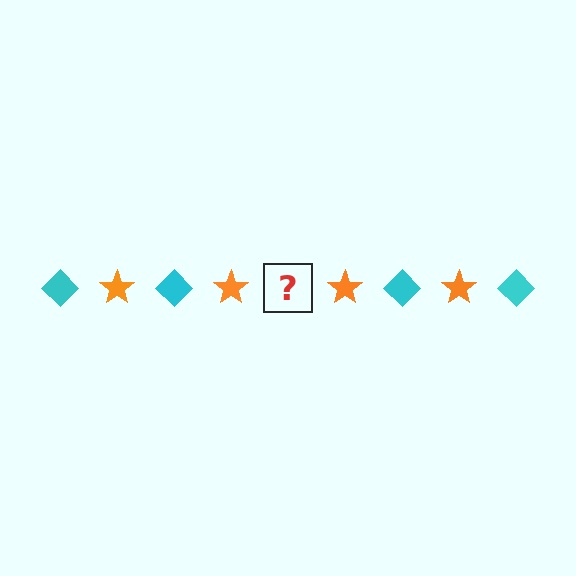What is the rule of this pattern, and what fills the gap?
The rule is that the pattern alternates between cyan diamond and orange star. The gap should be filled with a cyan diamond.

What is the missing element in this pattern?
The missing element is a cyan diamond.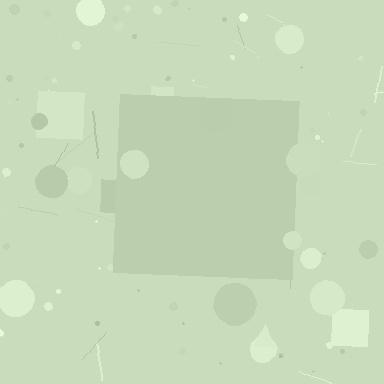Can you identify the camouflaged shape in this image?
The camouflaged shape is a square.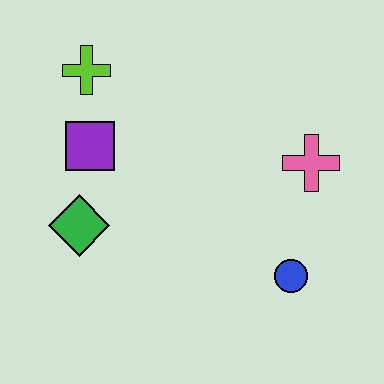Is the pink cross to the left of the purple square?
No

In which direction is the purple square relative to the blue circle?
The purple square is to the left of the blue circle.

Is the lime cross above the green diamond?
Yes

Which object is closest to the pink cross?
The blue circle is closest to the pink cross.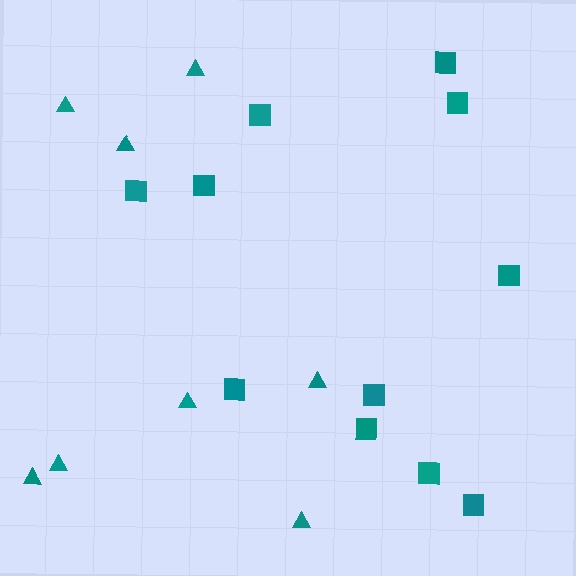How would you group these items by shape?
There are 2 groups: one group of triangles (8) and one group of squares (11).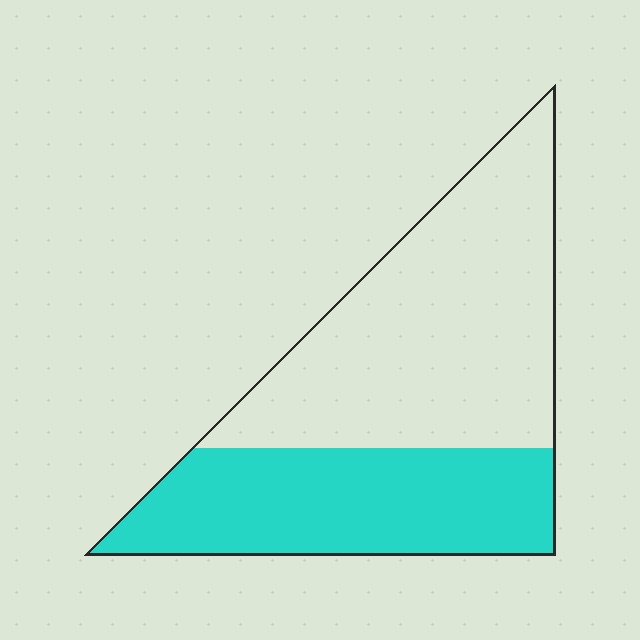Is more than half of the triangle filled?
No.